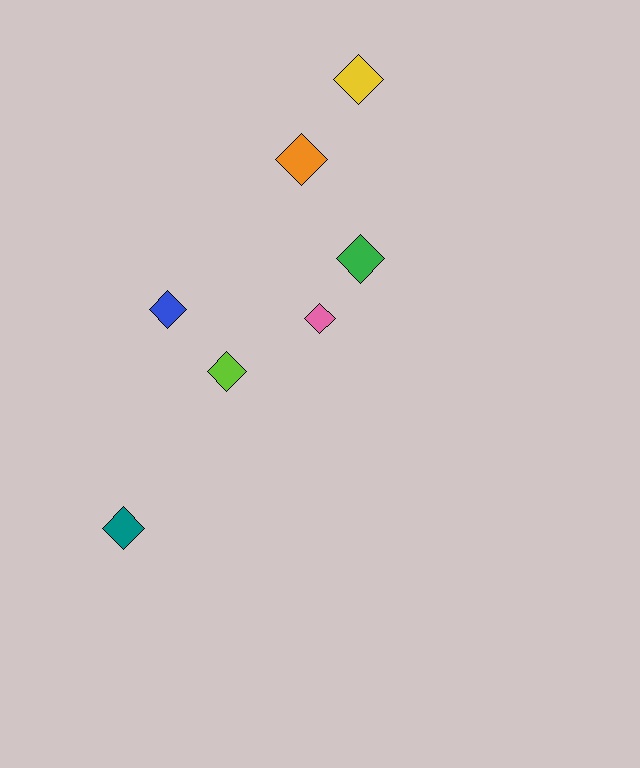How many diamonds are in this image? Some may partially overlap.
There are 7 diamonds.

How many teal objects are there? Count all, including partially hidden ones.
There is 1 teal object.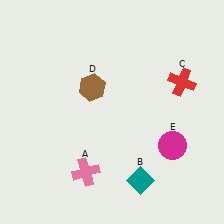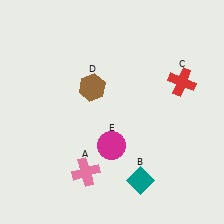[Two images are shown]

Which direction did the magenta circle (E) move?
The magenta circle (E) moved left.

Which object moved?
The magenta circle (E) moved left.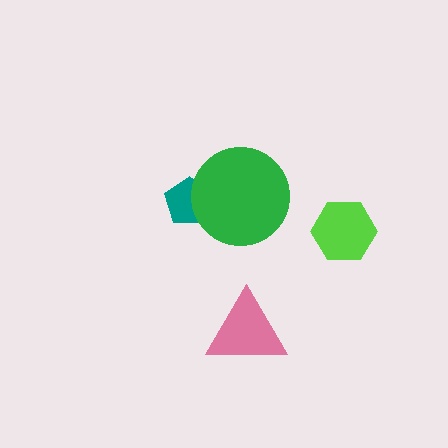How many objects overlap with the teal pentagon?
1 object overlaps with the teal pentagon.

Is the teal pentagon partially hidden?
Yes, it is partially covered by another shape.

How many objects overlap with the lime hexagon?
0 objects overlap with the lime hexagon.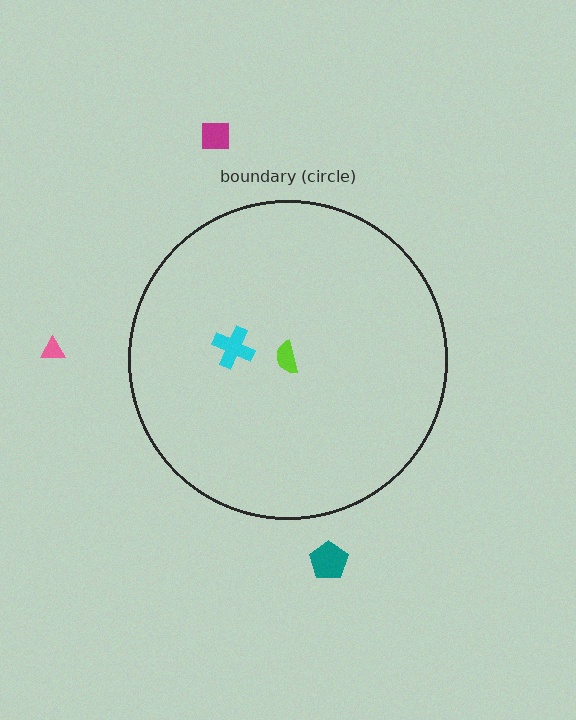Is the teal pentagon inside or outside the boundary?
Outside.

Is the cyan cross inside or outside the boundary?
Inside.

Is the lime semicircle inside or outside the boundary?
Inside.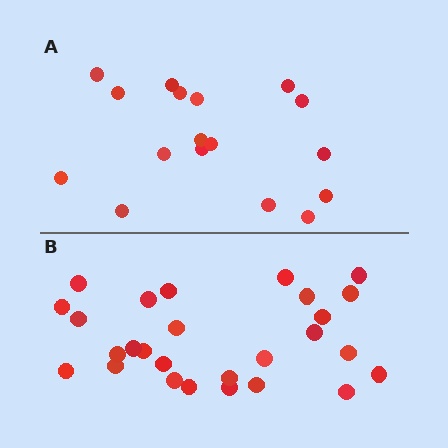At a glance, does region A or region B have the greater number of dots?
Region B (the bottom region) has more dots.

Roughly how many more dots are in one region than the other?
Region B has roughly 10 or so more dots than region A.